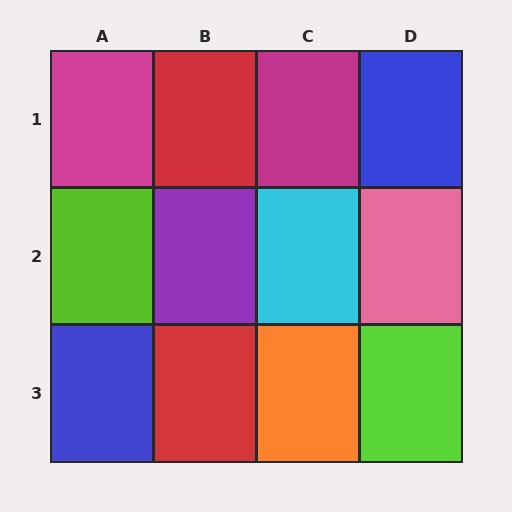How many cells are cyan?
1 cell is cyan.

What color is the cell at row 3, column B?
Red.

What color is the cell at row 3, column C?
Orange.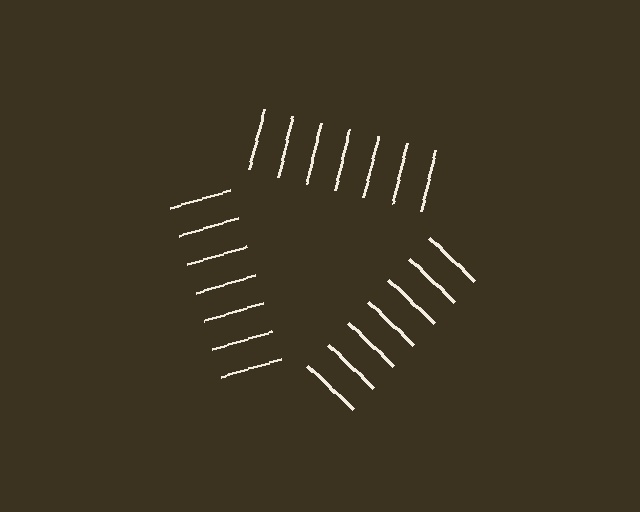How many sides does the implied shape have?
3 sides — the line-ends trace a triangle.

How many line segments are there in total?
21 — 7 along each of the 3 edges.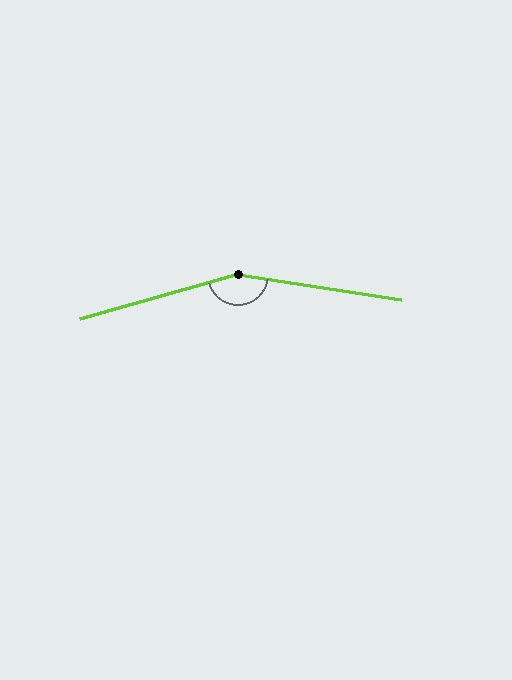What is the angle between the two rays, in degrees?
Approximately 155 degrees.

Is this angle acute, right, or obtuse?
It is obtuse.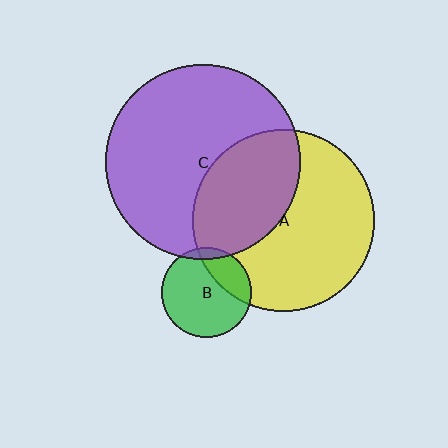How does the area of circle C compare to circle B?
Approximately 4.6 times.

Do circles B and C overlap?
Yes.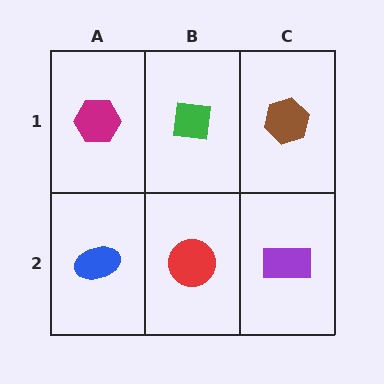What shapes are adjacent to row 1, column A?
A blue ellipse (row 2, column A), a green square (row 1, column B).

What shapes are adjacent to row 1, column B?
A red circle (row 2, column B), a magenta hexagon (row 1, column A), a brown hexagon (row 1, column C).